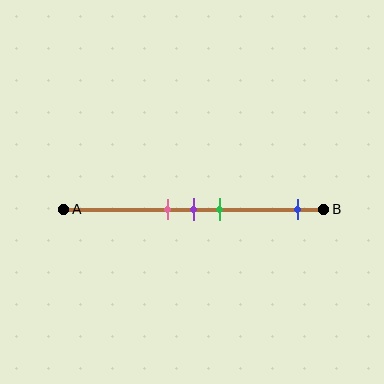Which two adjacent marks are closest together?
The pink and purple marks are the closest adjacent pair.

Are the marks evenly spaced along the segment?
No, the marks are not evenly spaced.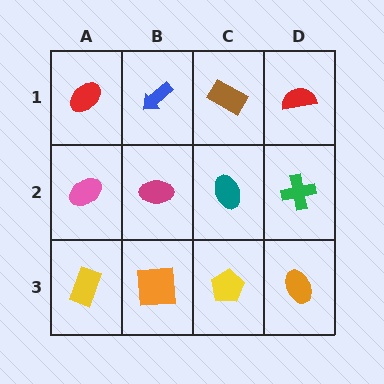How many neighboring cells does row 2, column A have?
3.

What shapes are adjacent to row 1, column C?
A teal ellipse (row 2, column C), a blue arrow (row 1, column B), a red semicircle (row 1, column D).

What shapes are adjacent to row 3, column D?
A green cross (row 2, column D), a yellow pentagon (row 3, column C).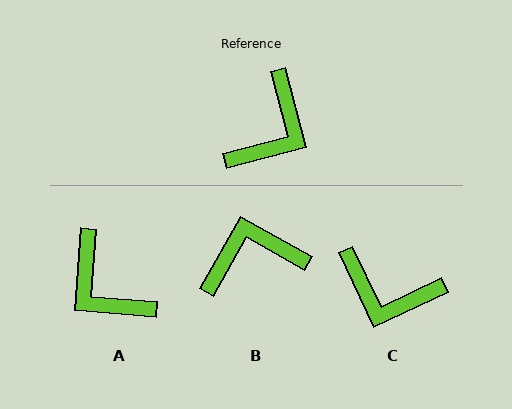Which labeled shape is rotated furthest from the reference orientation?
B, about 136 degrees away.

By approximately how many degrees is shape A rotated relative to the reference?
Approximately 109 degrees clockwise.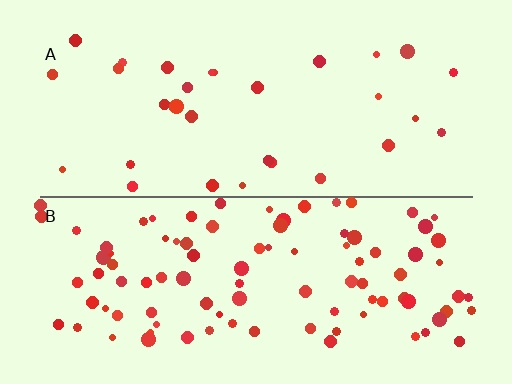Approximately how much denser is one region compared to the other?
Approximately 3.1× — region B over region A.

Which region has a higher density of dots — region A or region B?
B (the bottom).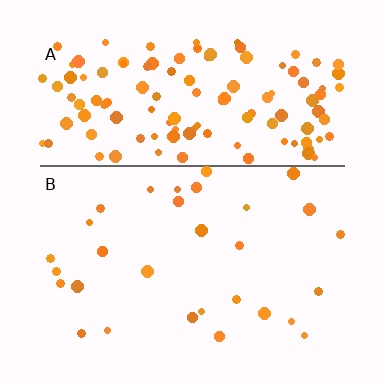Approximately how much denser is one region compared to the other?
Approximately 4.3× — region A over region B.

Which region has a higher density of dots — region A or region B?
A (the top).